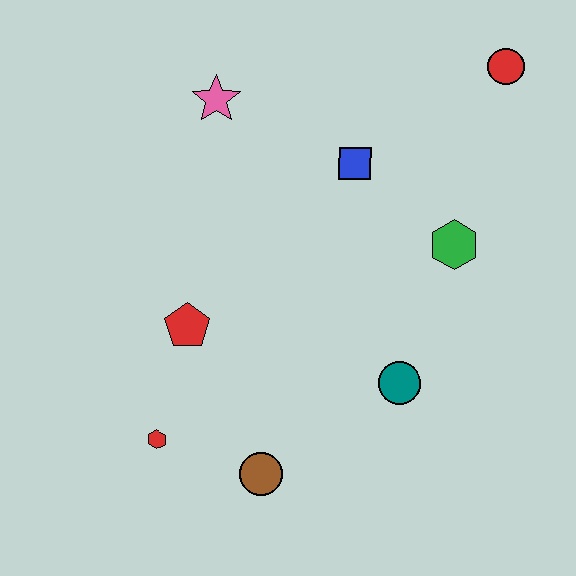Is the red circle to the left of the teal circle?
No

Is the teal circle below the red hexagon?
No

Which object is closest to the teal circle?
The green hexagon is closest to the teal circle.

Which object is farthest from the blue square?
The red hexagon is farthest from the blue square.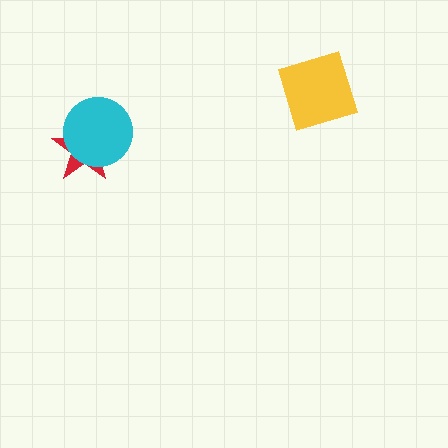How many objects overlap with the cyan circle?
1 object overlaps with the cyan circle.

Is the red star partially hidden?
Yes, it is partially covered by another shape.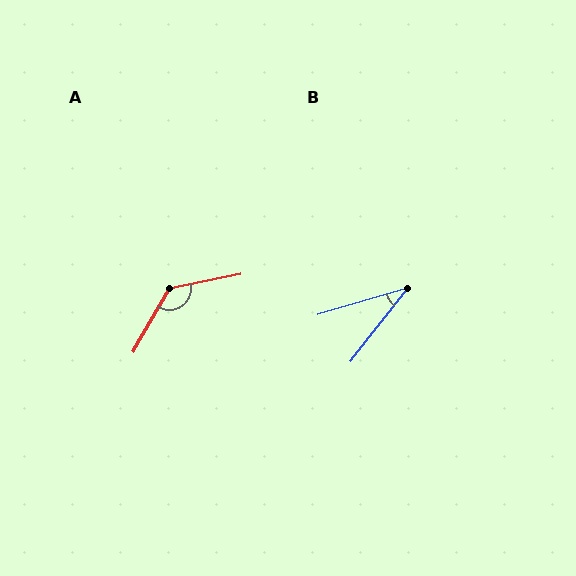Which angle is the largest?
A, at approximately 131 degrees.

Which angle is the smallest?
B, at approximately 36 degrees.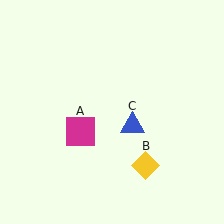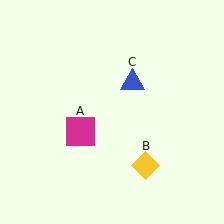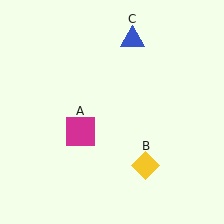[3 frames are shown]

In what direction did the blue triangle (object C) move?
The blue triangle (object C) moved up.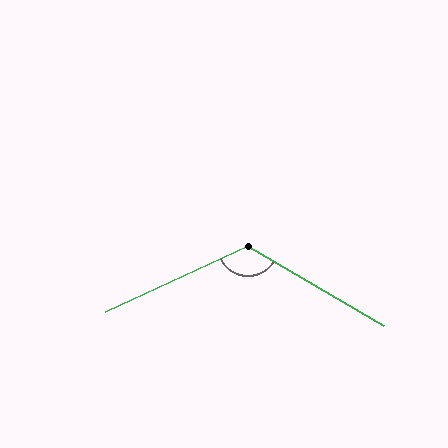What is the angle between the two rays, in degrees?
Approximately 125 degrees.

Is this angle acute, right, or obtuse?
It is obtuse.